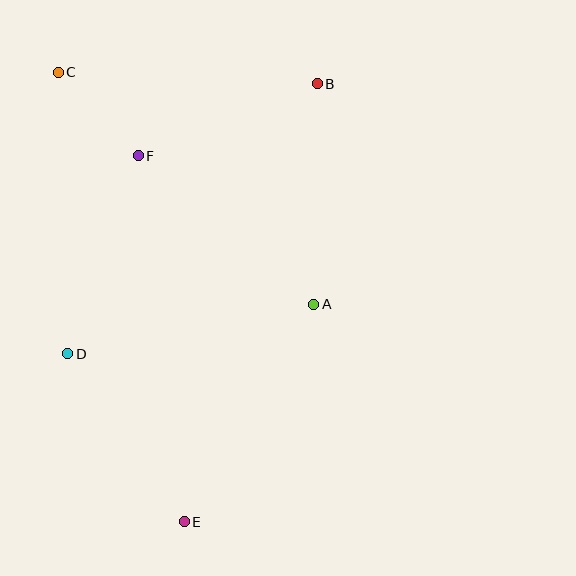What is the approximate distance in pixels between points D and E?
The distance between D and E is approximately 205 pixels.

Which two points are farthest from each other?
Points C and E are farthest from each other.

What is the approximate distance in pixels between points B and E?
The distance between B and E is approximately 458 pixels.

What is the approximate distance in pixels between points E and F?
The distance between E and F is approximately 369 pixels.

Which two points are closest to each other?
Points C and F are closest to each other.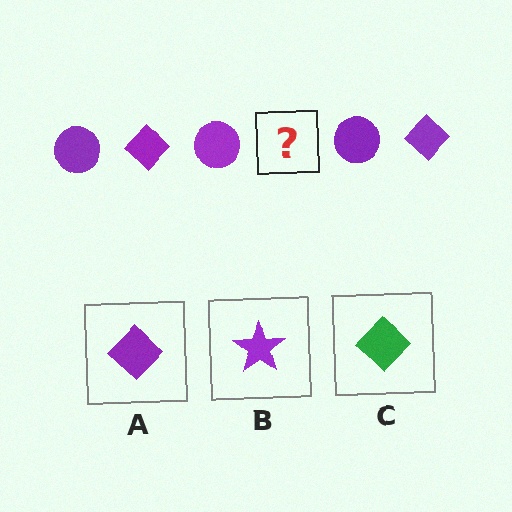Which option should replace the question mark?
Option A.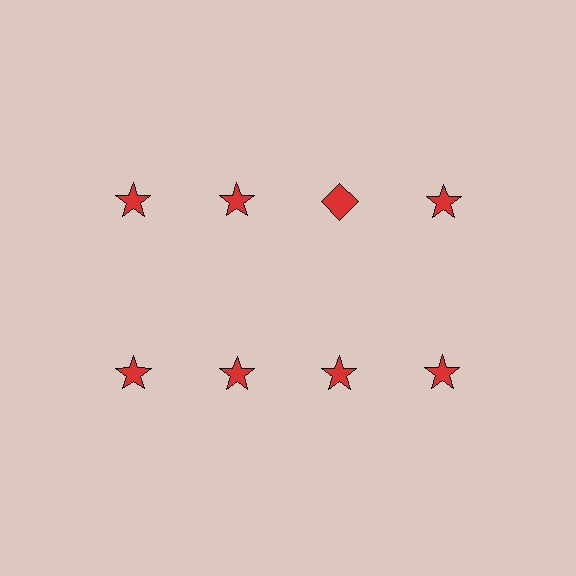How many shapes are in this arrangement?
There are 8 shapes arranged in a grid pattern.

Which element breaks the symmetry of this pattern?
The red diamond in the top row, center column breaks the symmetry. All other shapes are red stars.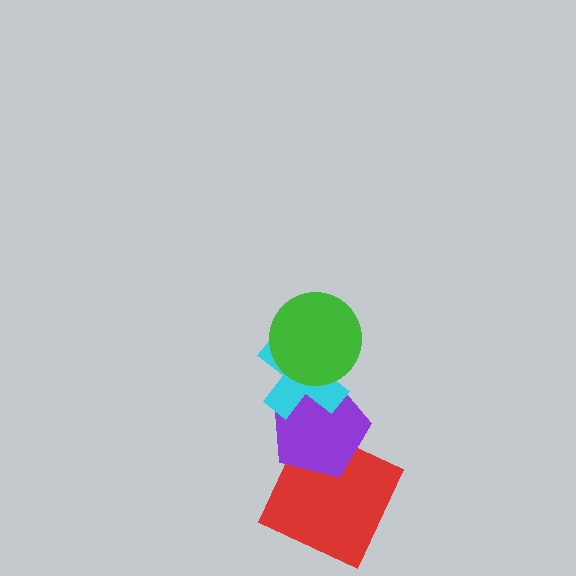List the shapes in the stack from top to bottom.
From top to bottom: the green circle, the cyan cross, the purple pentagon, the red square.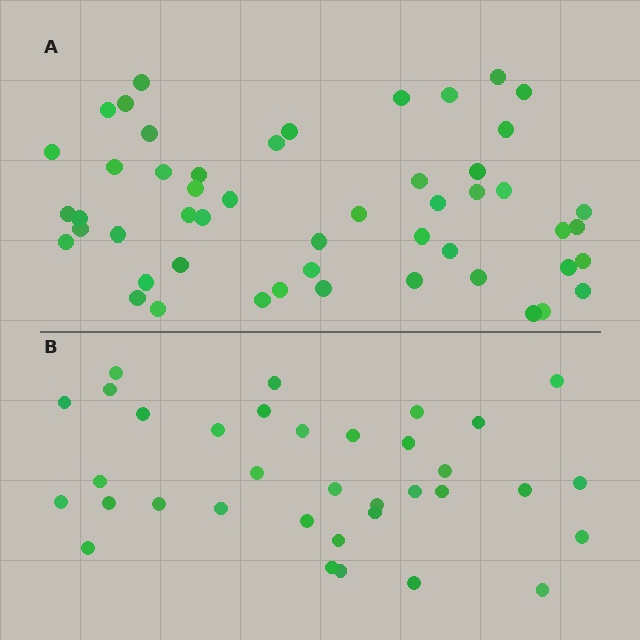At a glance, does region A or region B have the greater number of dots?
Region A (the top region) has more dots.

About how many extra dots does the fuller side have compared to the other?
Region A has approximately 15 more dots than region B.